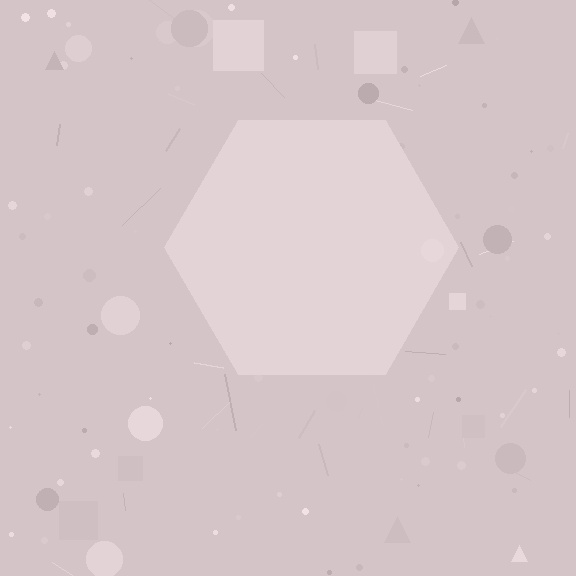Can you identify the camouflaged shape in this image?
The camouflaged shape is a hexagon.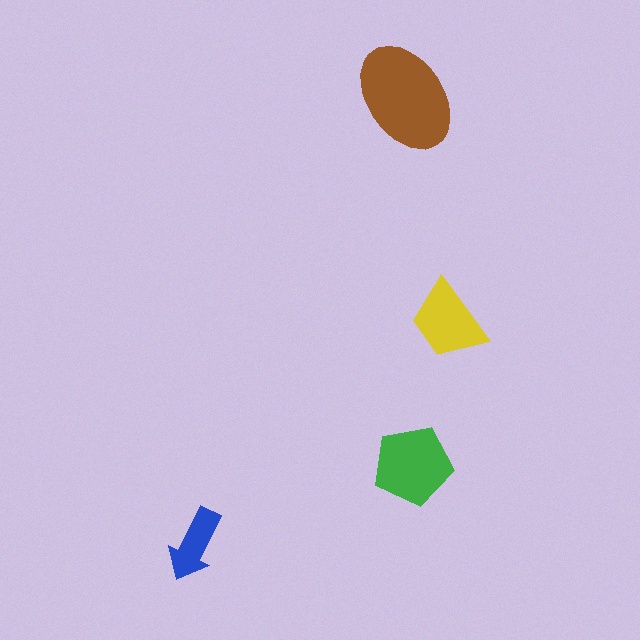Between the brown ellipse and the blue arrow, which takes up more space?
The brown ellipse.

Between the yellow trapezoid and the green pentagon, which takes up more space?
The green pentagon.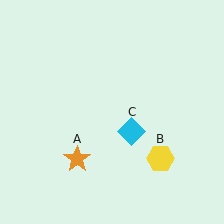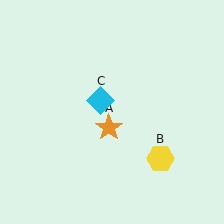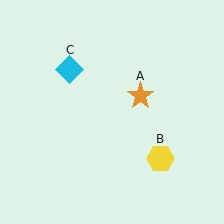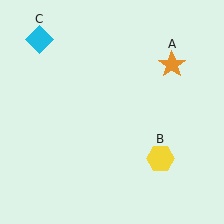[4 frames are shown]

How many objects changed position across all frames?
2 objects changed position: orange star (object A), cyan diamond (object C).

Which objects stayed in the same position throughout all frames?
Yellow hexagon (object B) remained stationary.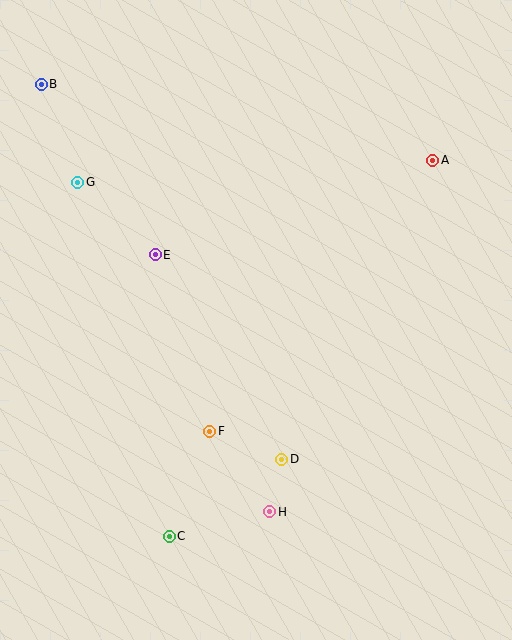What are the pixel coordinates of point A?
Point A is at (433, 160).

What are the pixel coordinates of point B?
Point B is at (41, 84).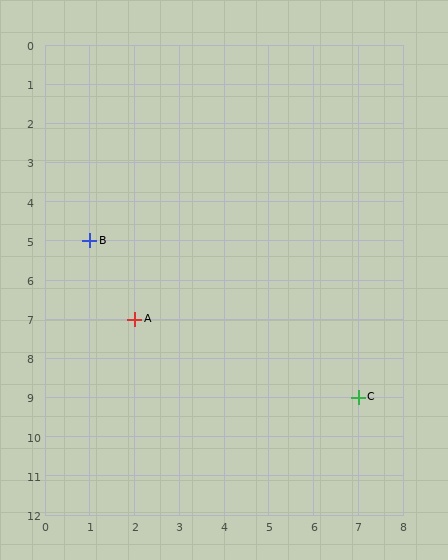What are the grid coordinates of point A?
Point A is at grid coordinates (2, 7).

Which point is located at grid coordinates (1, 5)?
Point B is at (1, 5).